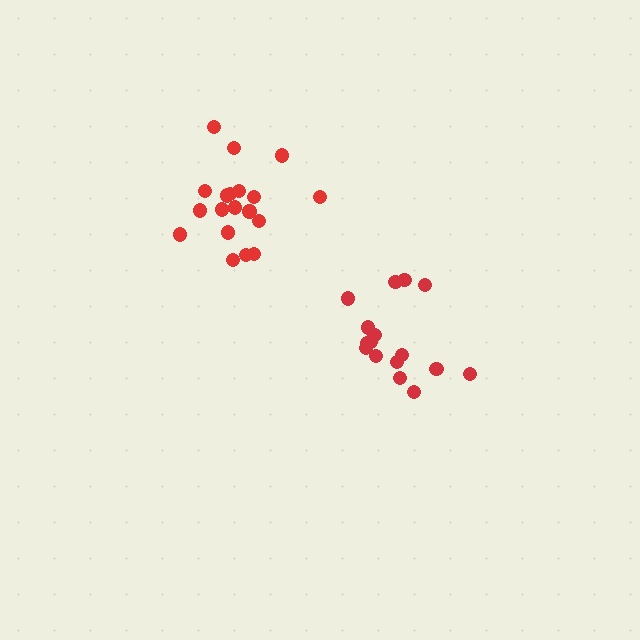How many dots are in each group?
Group 1: 19 dots, Group 2: 16 dots (35 total).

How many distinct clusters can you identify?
There are 2 distinct clusters.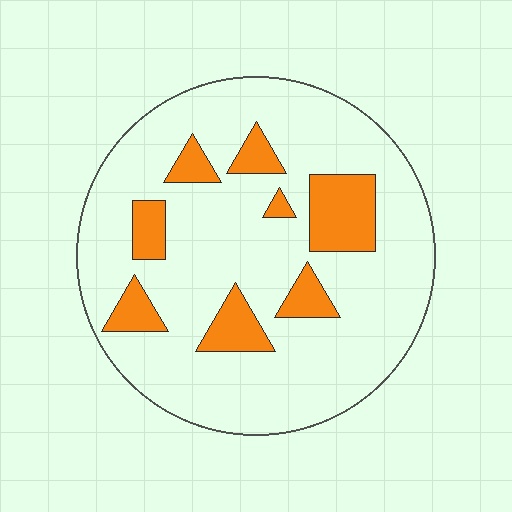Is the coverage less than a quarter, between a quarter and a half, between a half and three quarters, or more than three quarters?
Less than a quarter.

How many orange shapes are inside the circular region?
8.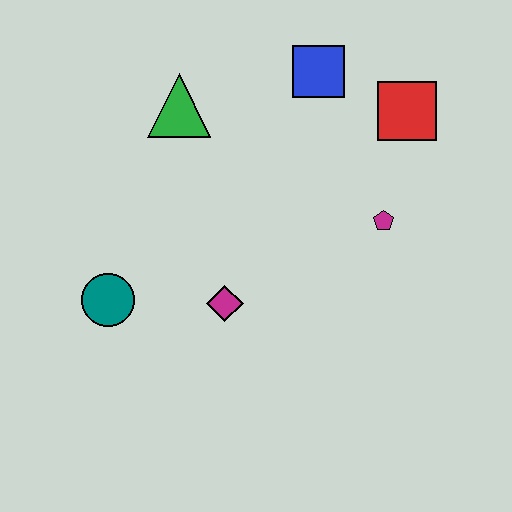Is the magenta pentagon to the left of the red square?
Yes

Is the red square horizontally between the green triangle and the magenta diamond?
No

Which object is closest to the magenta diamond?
The teal circle is closest to the magenta diamond.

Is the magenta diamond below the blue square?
Yes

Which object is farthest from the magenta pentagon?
The teal circle is farthest from the magenta pentagon.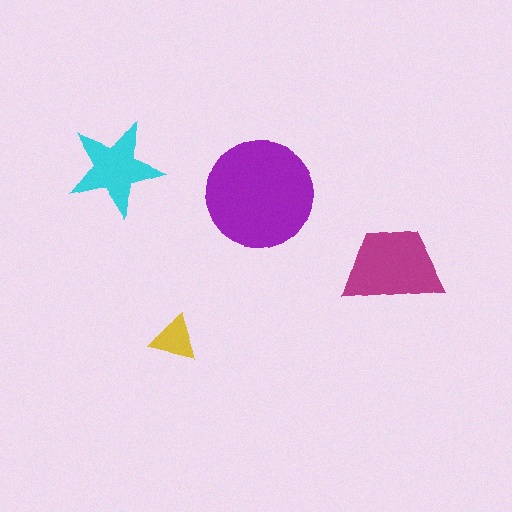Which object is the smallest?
The yellow triangle.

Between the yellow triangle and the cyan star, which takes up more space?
The cyan star.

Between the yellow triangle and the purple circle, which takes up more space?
The purple circle.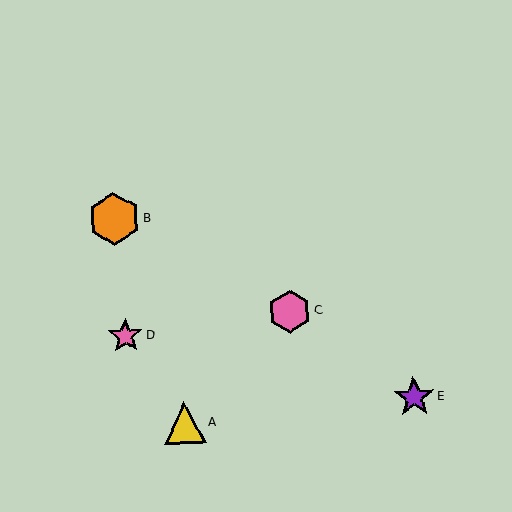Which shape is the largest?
The orange hexagon (labeled B) is the largest.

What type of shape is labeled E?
Shape E is a purple star.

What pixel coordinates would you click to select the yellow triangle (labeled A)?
Click at (185, 423) to select the yellow triangle A.